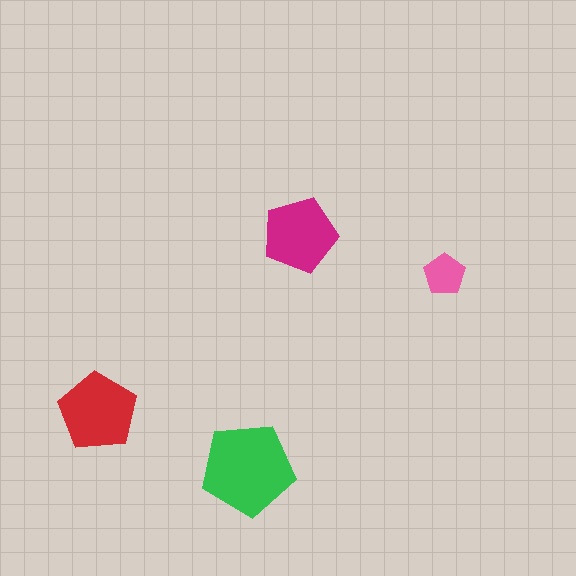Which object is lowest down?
The green pentagon is bottommost.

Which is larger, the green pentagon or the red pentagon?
The green one.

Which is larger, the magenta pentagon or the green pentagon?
The green one.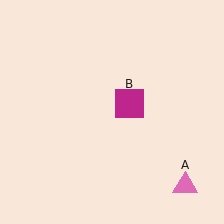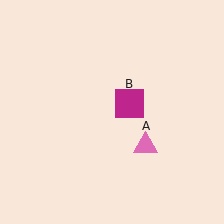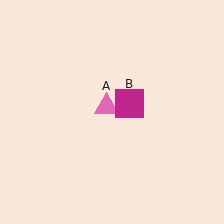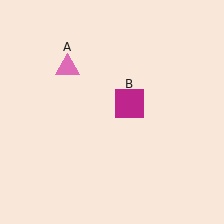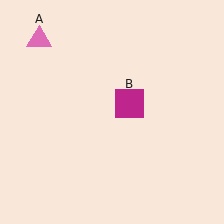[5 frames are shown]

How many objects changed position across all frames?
1 object changed position: pink triangle (object A).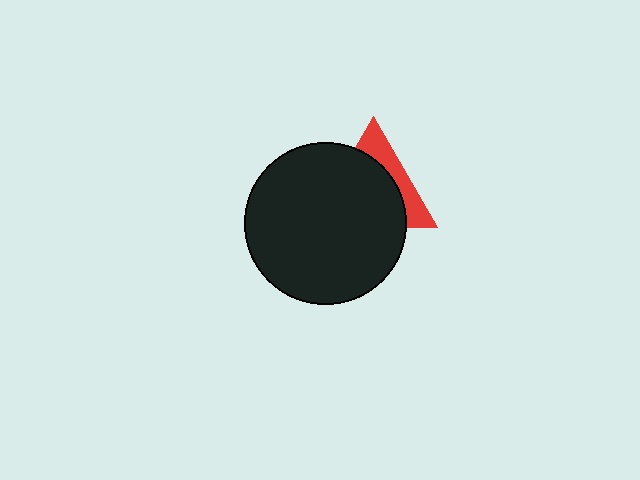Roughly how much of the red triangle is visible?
A small part of it is visible (roughly 32%).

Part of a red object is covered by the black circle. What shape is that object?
It is a triangle.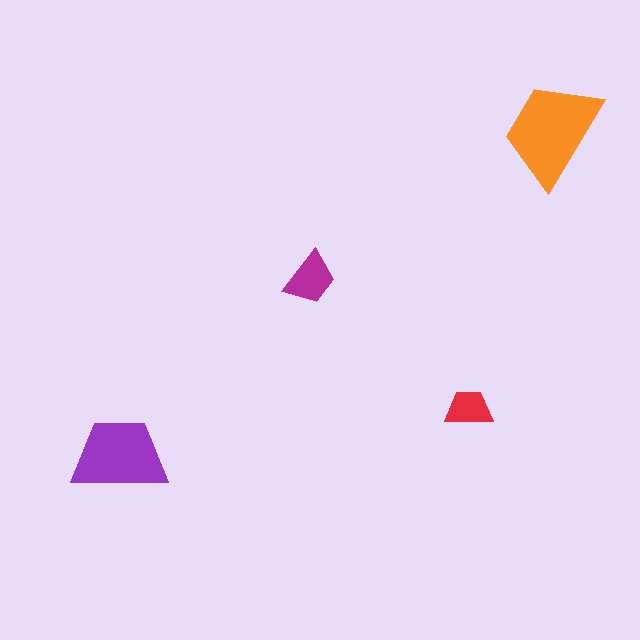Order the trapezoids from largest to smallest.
the orange one, the purple one, the magenta one, the red one.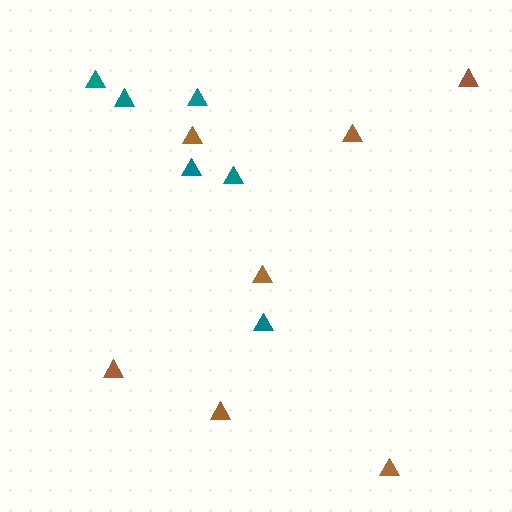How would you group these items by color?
There are 2 groups: one group of teal triangles (6) and one group of brown triangles (7).